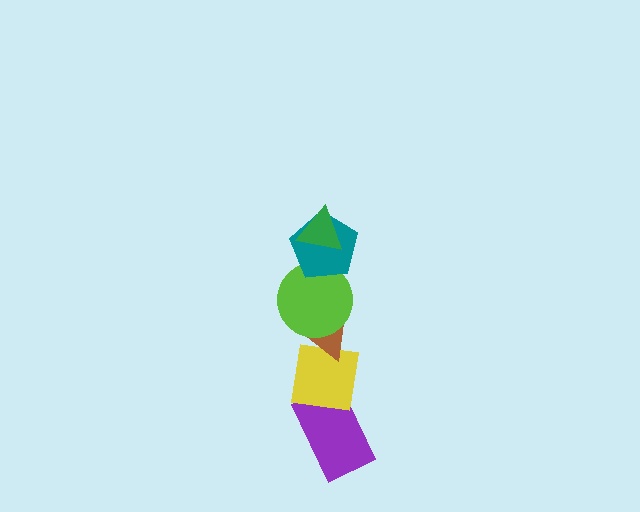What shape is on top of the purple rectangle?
The yellow square is on top of the purple rectangle.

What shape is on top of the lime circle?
The teal pentagon is on top of the lime circle.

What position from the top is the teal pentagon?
The teal pentagon is 2nd from the top.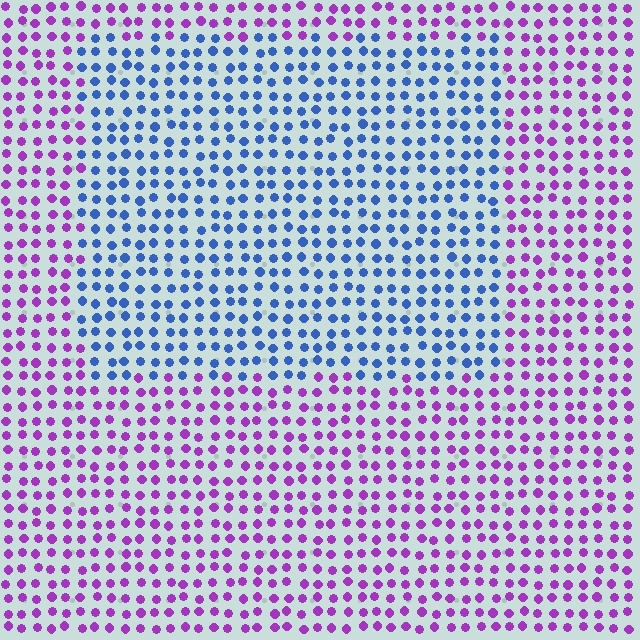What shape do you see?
I see a rectangle.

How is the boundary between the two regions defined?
The boundary is defined purely by a slight shift in hue (about 68 degrees). Spacing, size, and orientation are identical on both sides.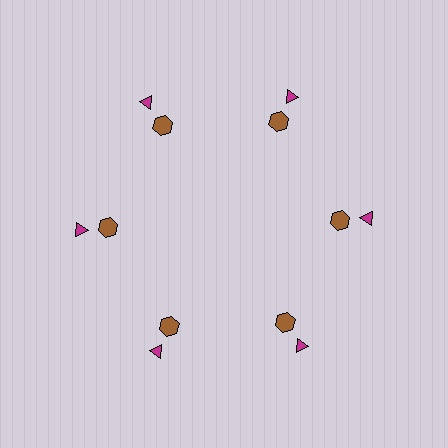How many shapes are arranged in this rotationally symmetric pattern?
There are 12 shapes, arranged in 6 groups of 2.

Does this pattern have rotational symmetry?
Yes, this pattern has 6-fold rotational symmetry. It looks the same after rotating 60 degrees around the center.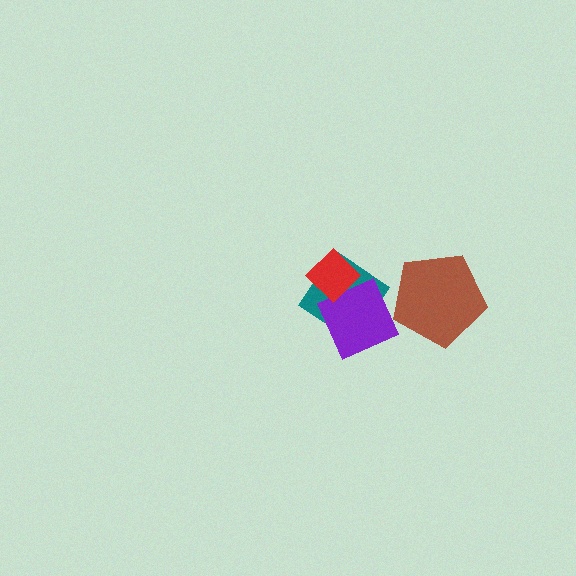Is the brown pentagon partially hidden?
No, no other shape covers it.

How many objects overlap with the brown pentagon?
1 object overlaps with the brown pentagon.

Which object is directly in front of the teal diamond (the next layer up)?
The purple diamond is directly in front of the teal diamond.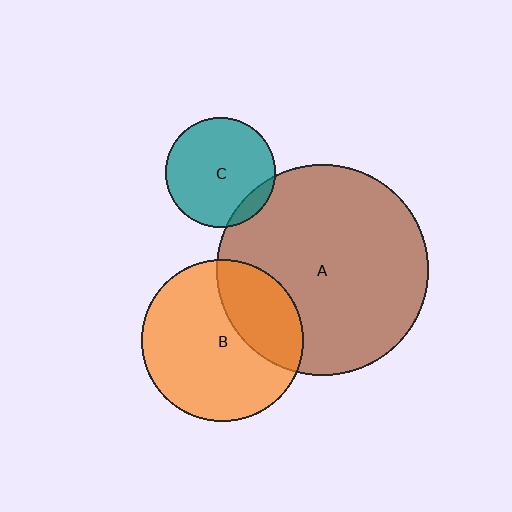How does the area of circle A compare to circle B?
Approximately 1.7 times.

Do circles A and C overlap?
Yes.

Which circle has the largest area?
Circle A (brown).